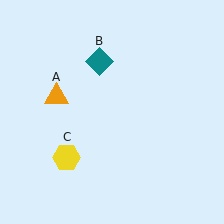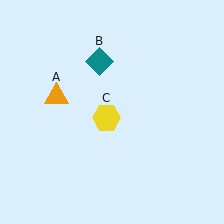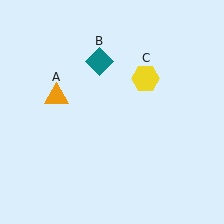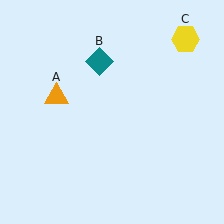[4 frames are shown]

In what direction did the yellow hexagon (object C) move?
The yellow hexagon (object C) moved up and to the right.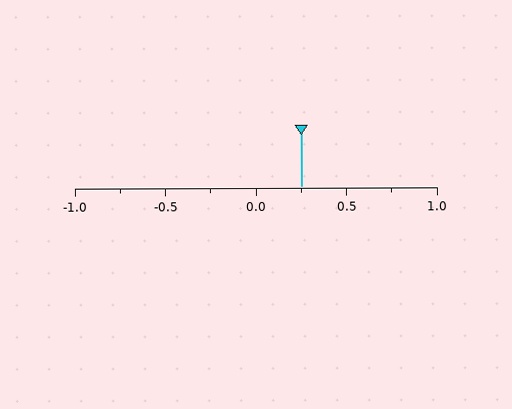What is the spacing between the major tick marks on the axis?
The major ticks are spaced 0.5 apart.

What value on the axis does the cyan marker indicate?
The marker indicates approximately 0.25.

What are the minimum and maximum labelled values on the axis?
The axis runs from -1.0 to 1.0.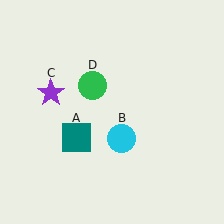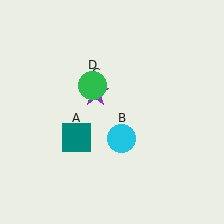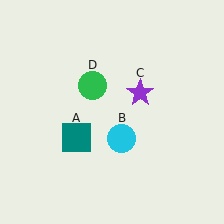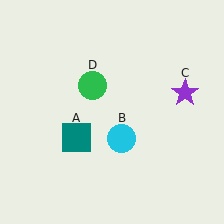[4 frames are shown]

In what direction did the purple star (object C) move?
The purple star (object C) moved right.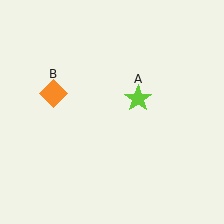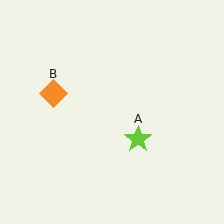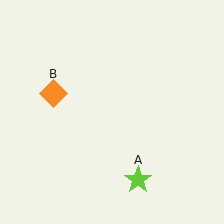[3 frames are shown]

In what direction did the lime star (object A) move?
The lime star (object A) moved down.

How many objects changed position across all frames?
1 object changed position: lime star (object A).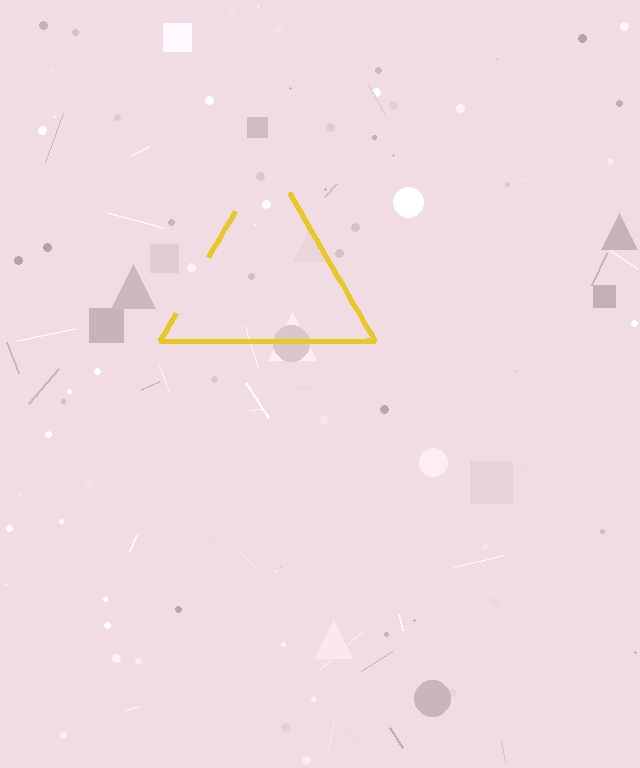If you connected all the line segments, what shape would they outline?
They would outline a triangle.